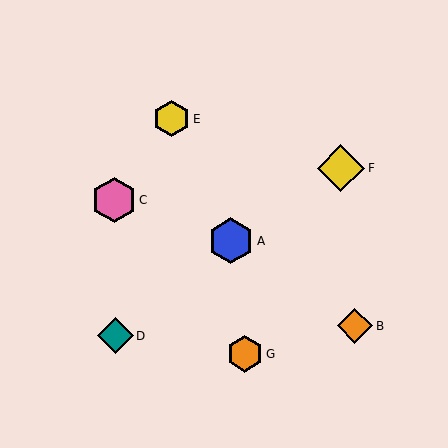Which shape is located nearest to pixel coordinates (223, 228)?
The blue hexagon (labeled A) at (231, 241) is nearest to that location.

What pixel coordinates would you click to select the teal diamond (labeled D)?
Click at (115, 336) to select the teal diamond D.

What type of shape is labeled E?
Shape E is a yellow hexagon.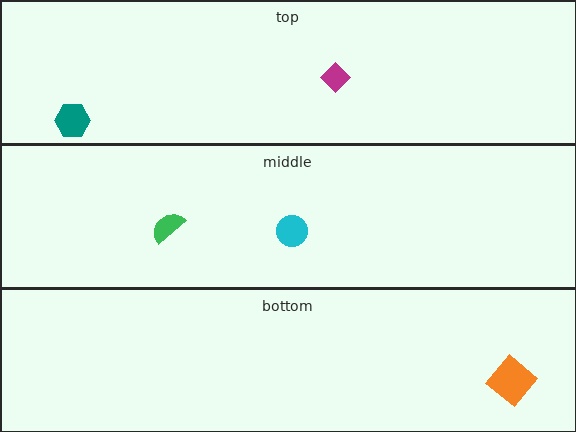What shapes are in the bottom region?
The orange diamond.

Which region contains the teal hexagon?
The top region.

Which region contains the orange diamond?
The bottom region.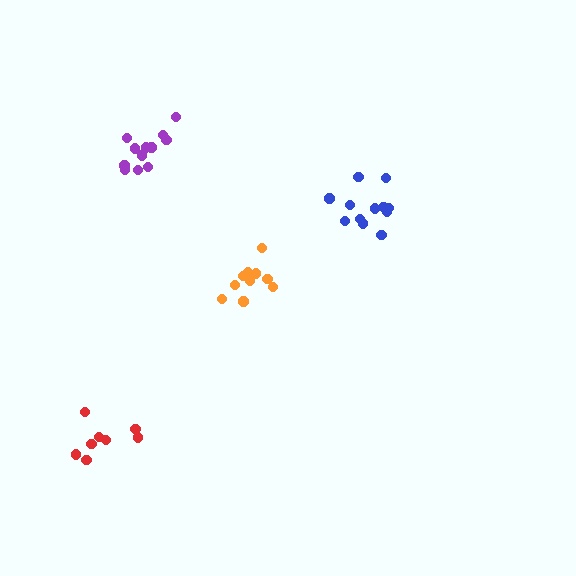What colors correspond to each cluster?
The clusters are colored: red, purple, blue, orange.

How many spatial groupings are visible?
There are 4 spatial groupings.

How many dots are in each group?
Group 1: 8 dots, Group 2: 12 dots, Group 3: 12 dots, Group 4: 10 dots (42 total).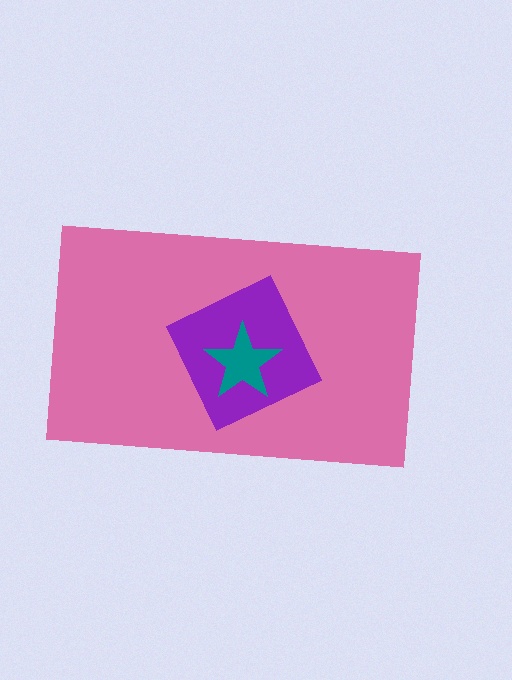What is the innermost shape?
The teal star.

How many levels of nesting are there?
3.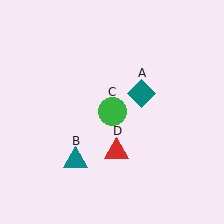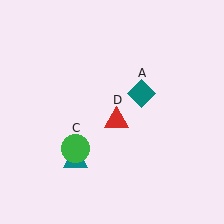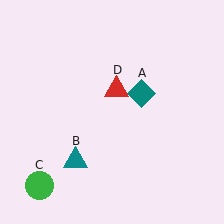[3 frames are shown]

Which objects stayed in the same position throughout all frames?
Teal diamond (object A) and teal triangle (object B) remained stationary.